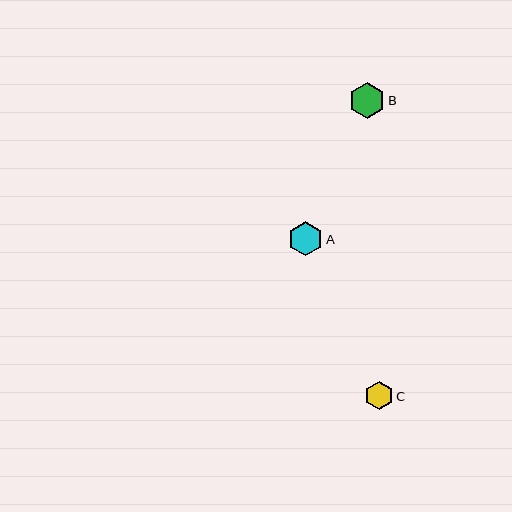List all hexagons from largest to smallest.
From largest to smallest: B, A, C.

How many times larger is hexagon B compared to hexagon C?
Hexagon B is approximately 1.3 times the size of hexagon C.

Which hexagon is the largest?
Hexagon B is the largest with a size of approximately 36 pixels.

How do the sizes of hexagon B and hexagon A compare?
Hexagon B and hexagon A are approximately the same size.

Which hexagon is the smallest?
Hexagon C is the smallest with a size of approximately 28 pixels.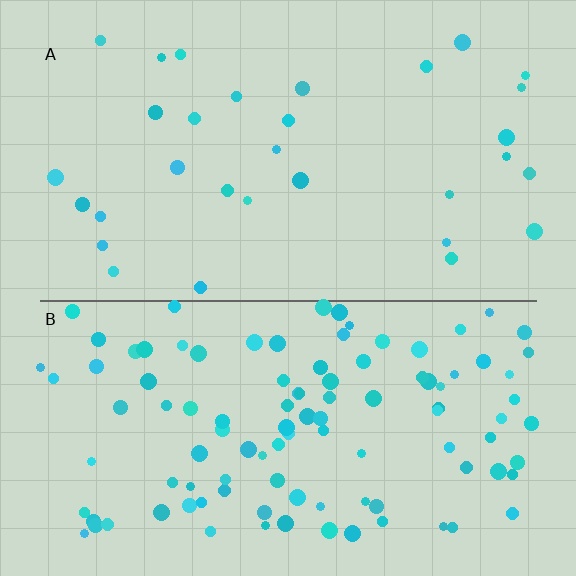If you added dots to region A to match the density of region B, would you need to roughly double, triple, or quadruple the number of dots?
Approximately triple.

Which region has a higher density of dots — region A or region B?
B (the bottom).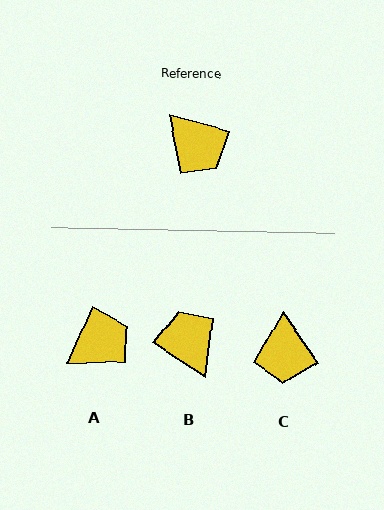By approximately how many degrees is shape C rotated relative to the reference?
Approximately 41 degrees clockwise.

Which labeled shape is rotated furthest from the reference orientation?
B, about 161 degrees away.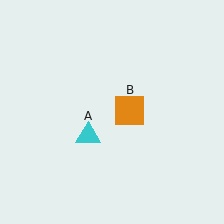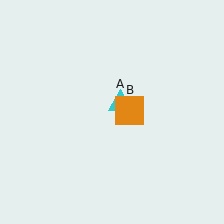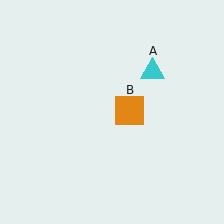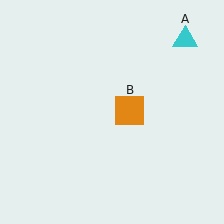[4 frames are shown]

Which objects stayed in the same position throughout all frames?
Orange square (object B) remained stationary.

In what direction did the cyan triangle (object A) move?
The cyan triangle (object A) moved up and to the right.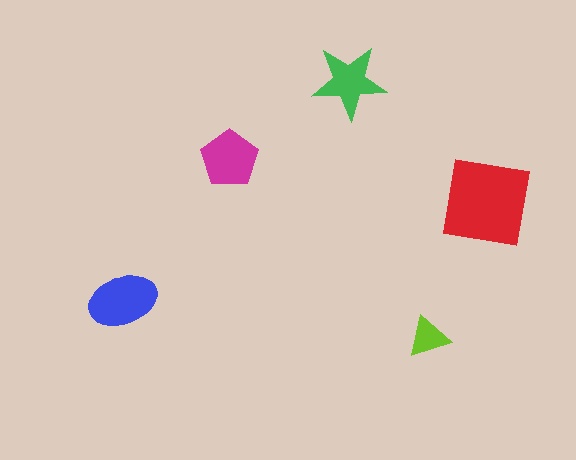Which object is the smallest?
The lime triangle.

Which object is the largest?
The red square.